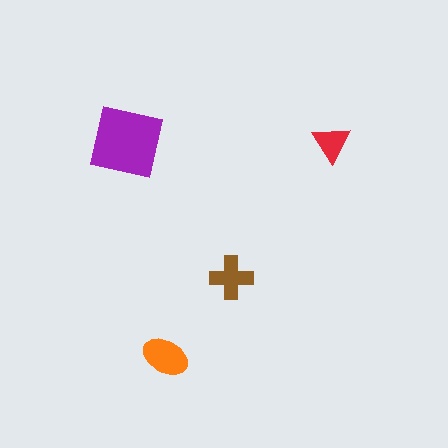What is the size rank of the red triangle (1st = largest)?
4th.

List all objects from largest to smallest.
The purple square, the orange ellipse, the brown cross, the red triangle.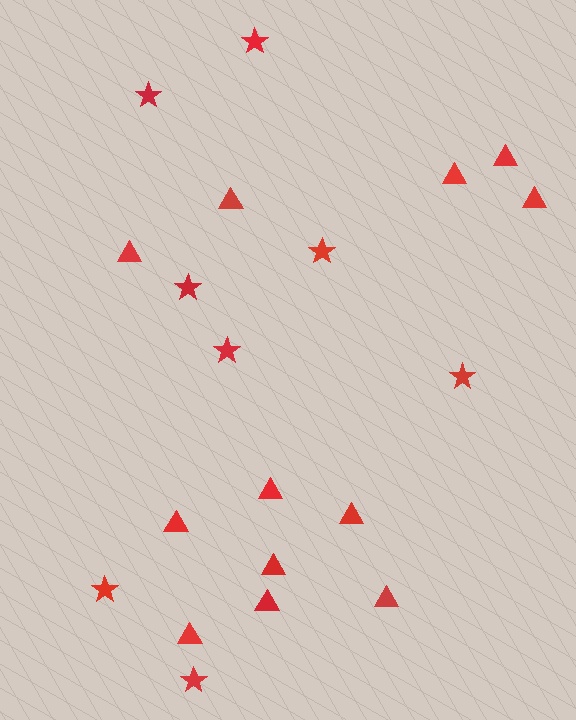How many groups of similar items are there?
There are 2 groups: one group of triangles (12) and one group of stars (8).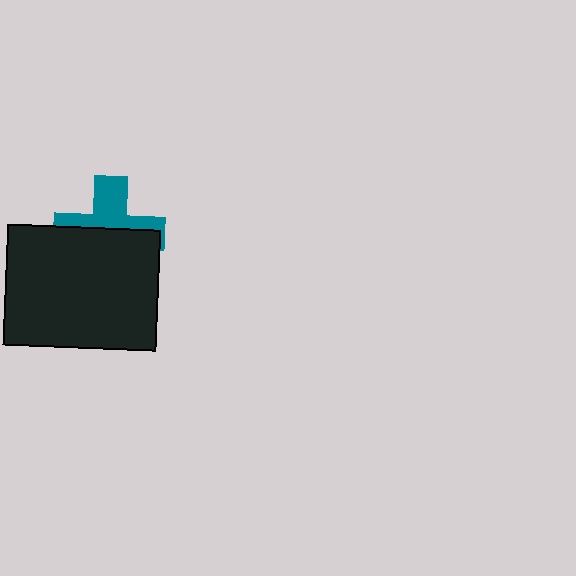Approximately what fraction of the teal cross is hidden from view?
Roughly 54% of the teal cross is hidden behind the black rectangle.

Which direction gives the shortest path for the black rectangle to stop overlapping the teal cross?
Moving down gives the shortest separation.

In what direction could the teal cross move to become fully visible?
The teal cross could move up. That would shift it out from behind the black rectangle entirely.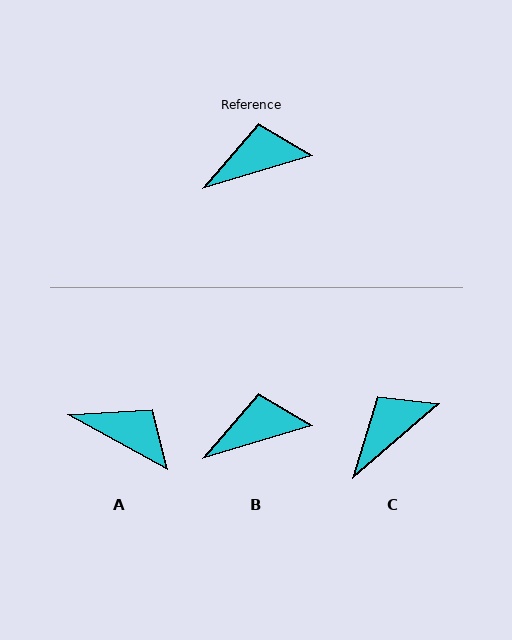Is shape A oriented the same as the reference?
No, it is off by about 46 degrees.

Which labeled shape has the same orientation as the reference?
B.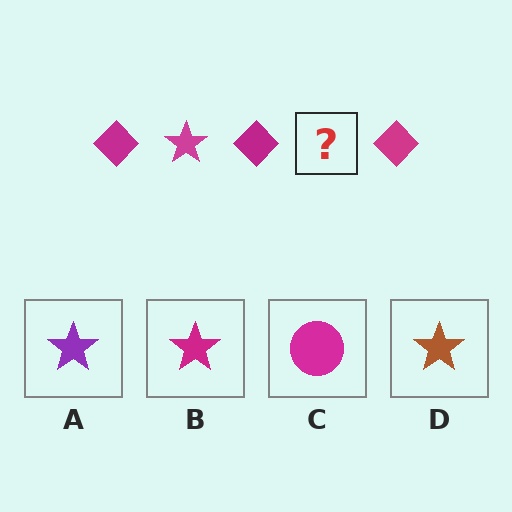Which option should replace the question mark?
Option B.